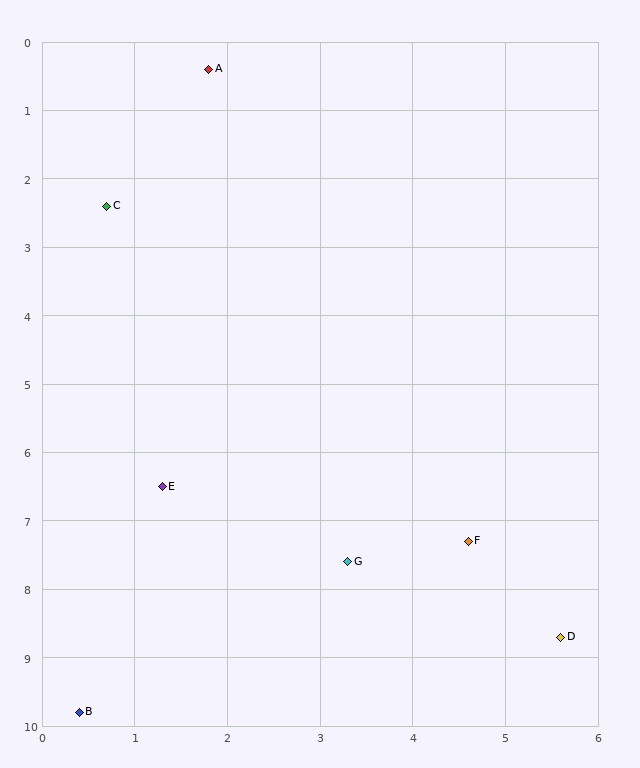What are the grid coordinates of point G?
Point G is at approximately (3.3, 7.6).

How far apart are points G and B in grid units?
Points G and B are about 3.6 grid units apart.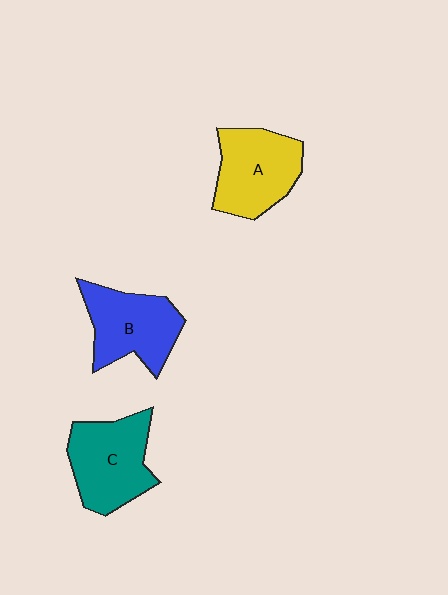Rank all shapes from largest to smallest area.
From largest to smallest: C (teal), A (yellow), B (blue).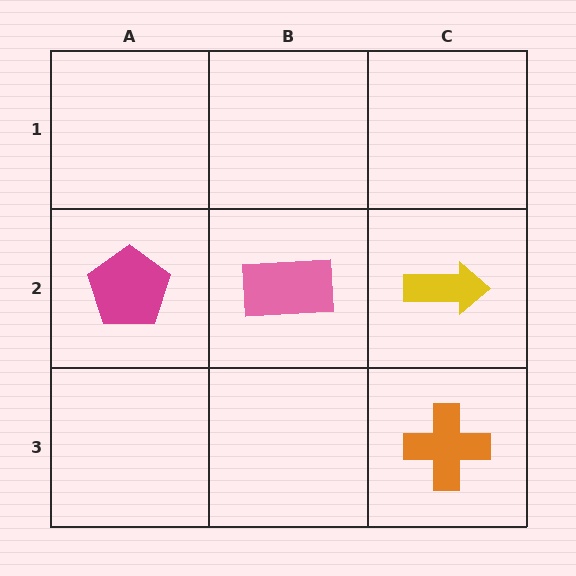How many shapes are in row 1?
0 shapes.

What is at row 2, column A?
A magenta pentagon.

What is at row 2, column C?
A yellow arrow.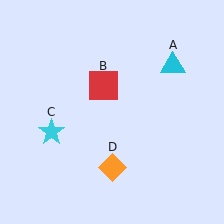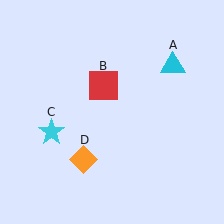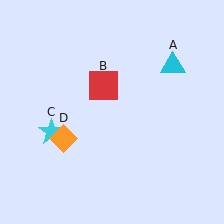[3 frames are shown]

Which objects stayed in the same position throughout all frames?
Cyan triangle (object A) and red square (object B) and cyan star (object C) remained stationary.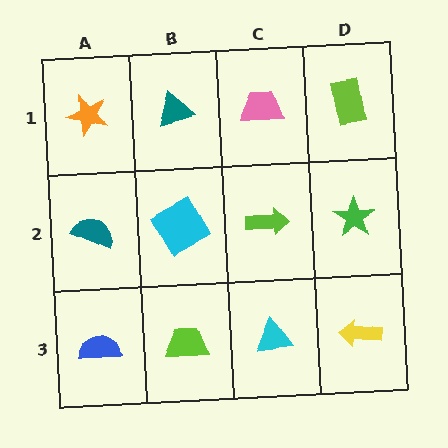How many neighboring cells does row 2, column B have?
4.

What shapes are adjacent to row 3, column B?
A cyan square (row 2, column B), a blue semicircle (row 3, column A), a cyan triangle (row 3, column C).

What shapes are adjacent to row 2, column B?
A teal triangle (row 1, column B), a lime trapezoid (row 3, column B), a teal semicircle (row 2, column A), a lime arrow (row 2, column C).